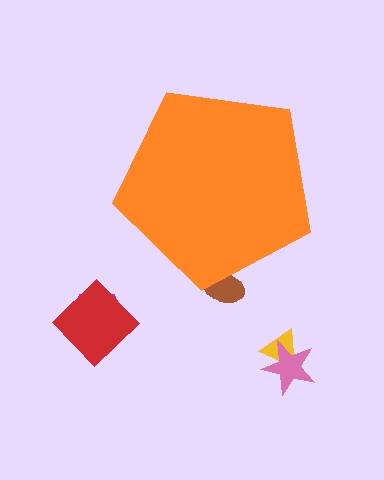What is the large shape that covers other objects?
An orange pentagon.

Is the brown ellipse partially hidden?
Yes, the brown ellipse is partially hidden behind the orange pentagon.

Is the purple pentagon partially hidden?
No, the purple pentagon is fully visible.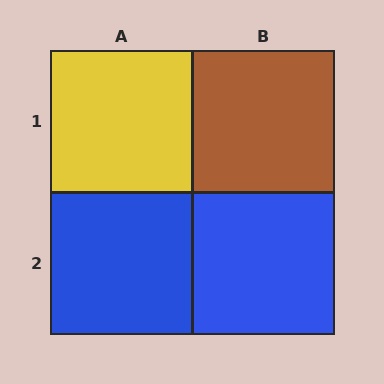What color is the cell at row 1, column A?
Yellow.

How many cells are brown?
1 cell is brown.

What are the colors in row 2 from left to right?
Blue, blue.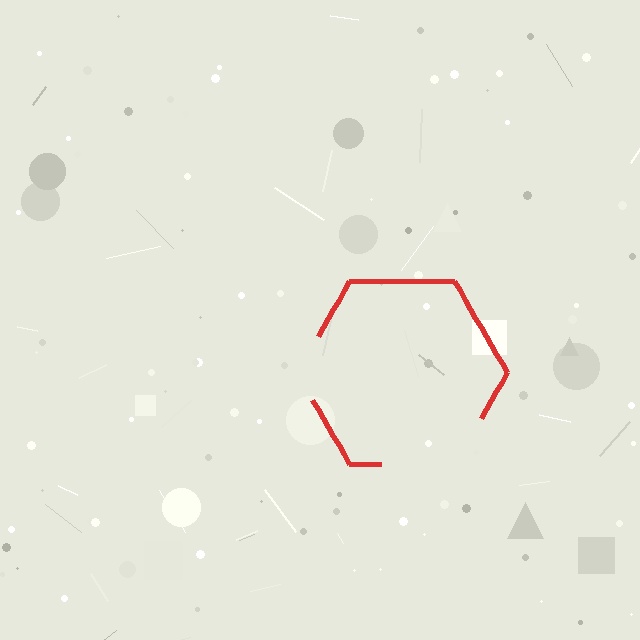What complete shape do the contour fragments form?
The contour fragments form a hexagon.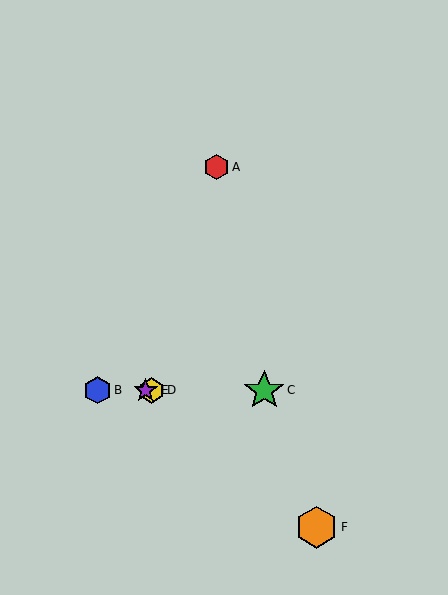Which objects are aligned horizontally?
Objects B, C, D, E are aligned horizontally.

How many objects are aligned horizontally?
4 objects (B, C, D, E) are aligned horizontally.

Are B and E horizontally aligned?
Yes, both are at y≈390.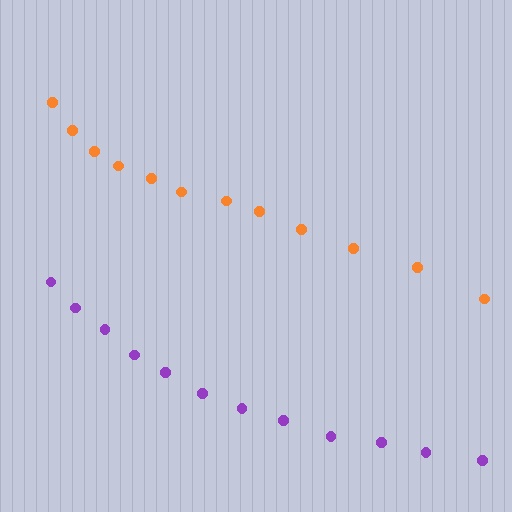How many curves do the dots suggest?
There are 2 distinct paths.